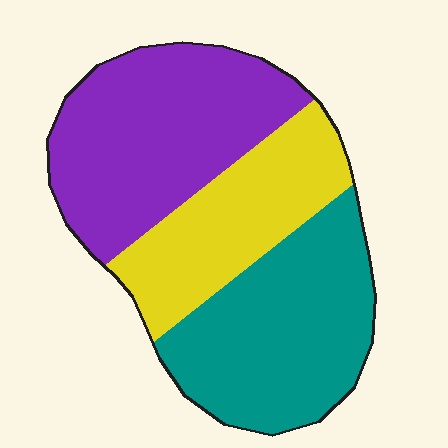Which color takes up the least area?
Yellow, at roughly 25%.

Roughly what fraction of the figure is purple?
Purple takes up about three eighths (3/8) of the figure.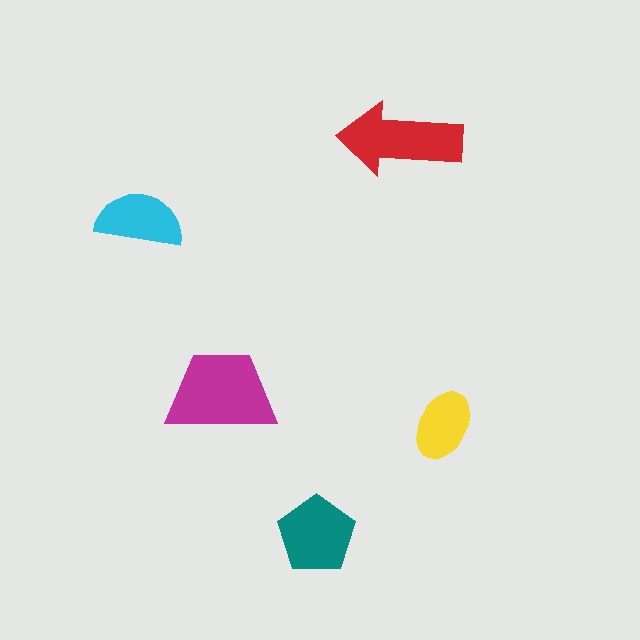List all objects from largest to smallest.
The magenta trapezoid, the red arrow, the teal pentagon, the cyan semicircle, the yellow ellipse.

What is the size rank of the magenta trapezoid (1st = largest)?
1st.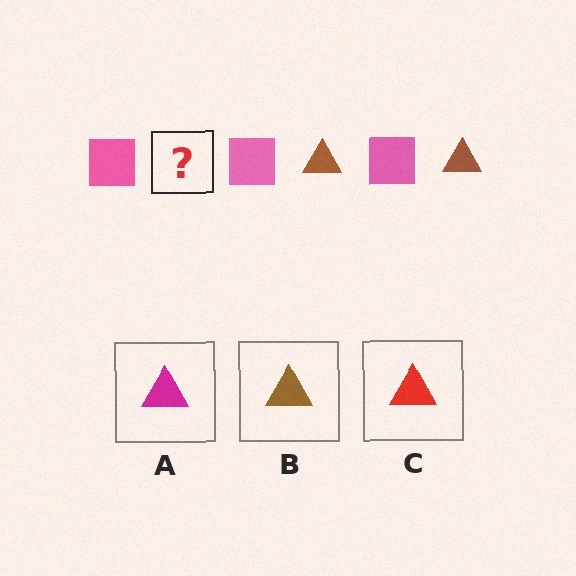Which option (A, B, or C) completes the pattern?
B.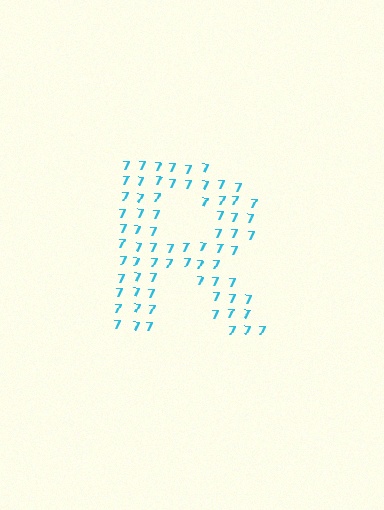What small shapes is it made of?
It is made of small digit 7's.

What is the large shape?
The large shape is the letter R.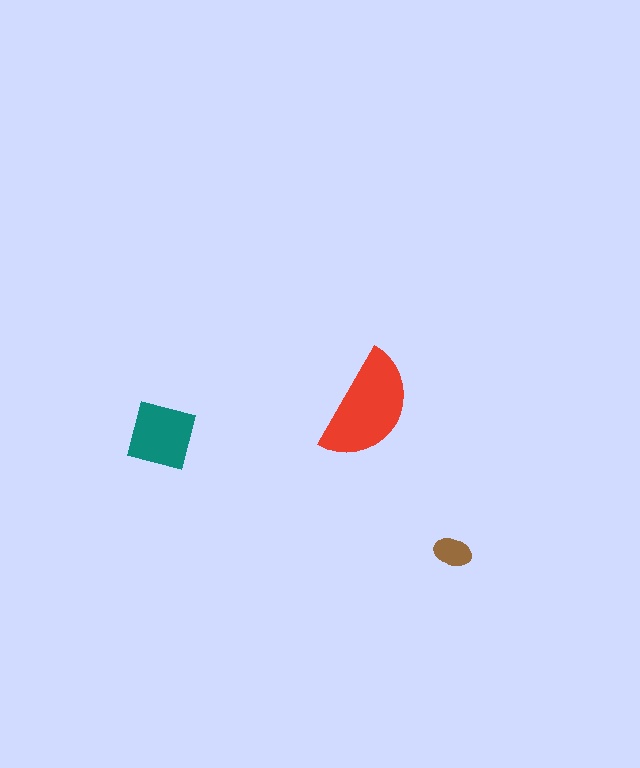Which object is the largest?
The red semicircle.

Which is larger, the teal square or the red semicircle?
The red semicircle.